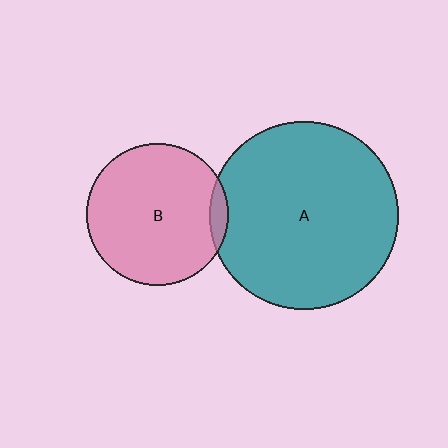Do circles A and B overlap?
Yes.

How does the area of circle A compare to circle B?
Approximately 1.8 times.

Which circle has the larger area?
Circle A (teal).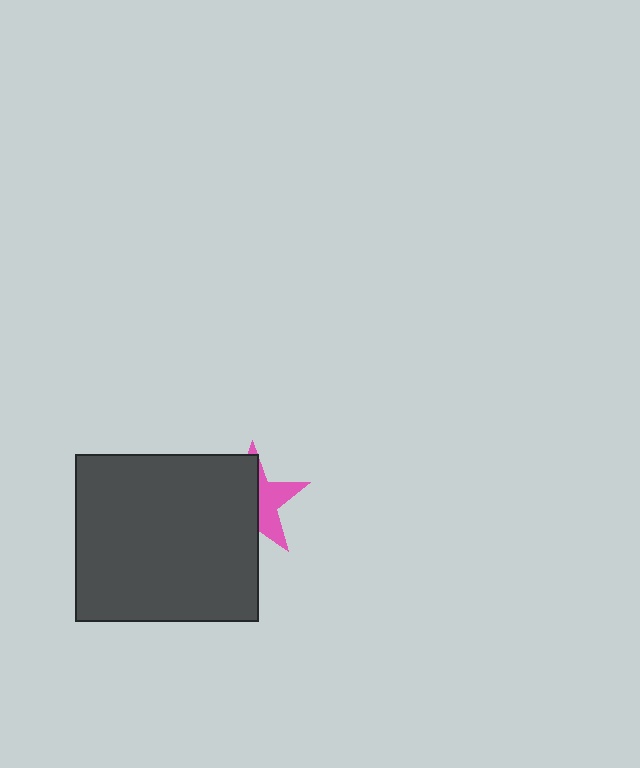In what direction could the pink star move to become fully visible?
The pink star could move right. That would shift it out from behind the dark gray rectangle entirely.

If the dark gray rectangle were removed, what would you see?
You would see the complete pink star.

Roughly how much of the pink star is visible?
A small part of it is visible (roughly 40%).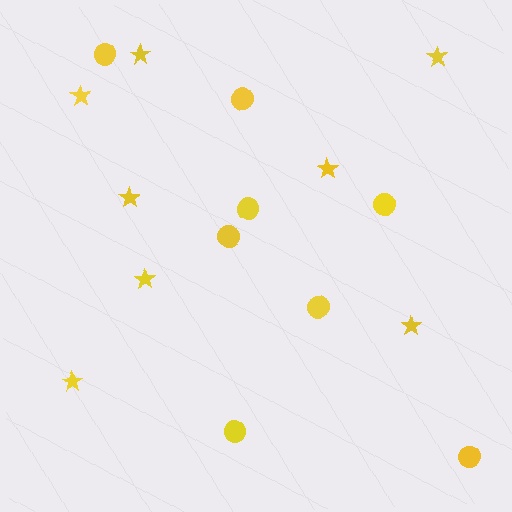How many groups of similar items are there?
There are 2 groups: one group of circles (8) and one group of stars (8).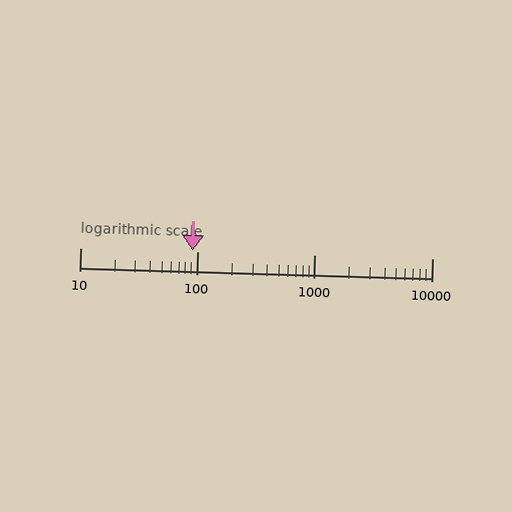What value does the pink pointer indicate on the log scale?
The pointer indicates approximately 91.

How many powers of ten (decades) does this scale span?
The scale spans 3 decades, from 10 to 10000.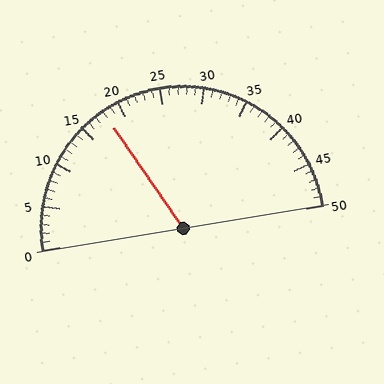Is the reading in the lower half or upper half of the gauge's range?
The reading is in the lower half of the range (0 to 50).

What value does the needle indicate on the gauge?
The needle indicates approximately 18.